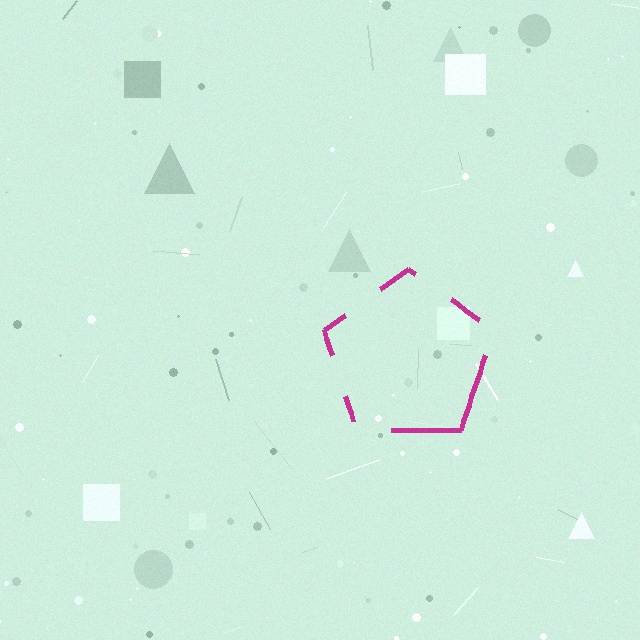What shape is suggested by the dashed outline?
The dashed outline suggests a pentagon.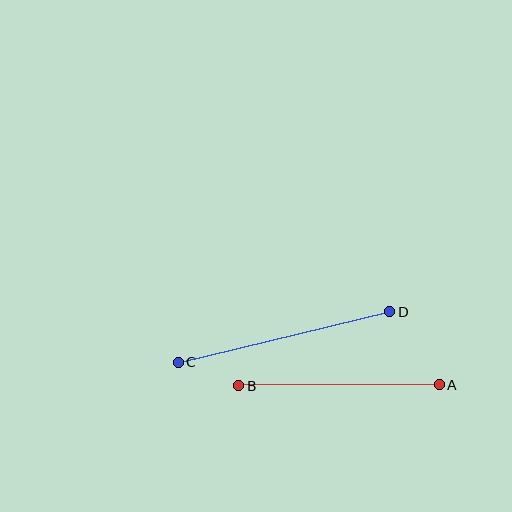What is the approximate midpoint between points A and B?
The midpoint is at approximately (339, 385) pixels.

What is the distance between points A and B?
The distance is approximately 201 pixels.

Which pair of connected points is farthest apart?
Points C and D are farthest apart.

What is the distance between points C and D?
The distance is approximately 217 pixels.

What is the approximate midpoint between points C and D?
The midpoint is at approximately (284, 337) pixels.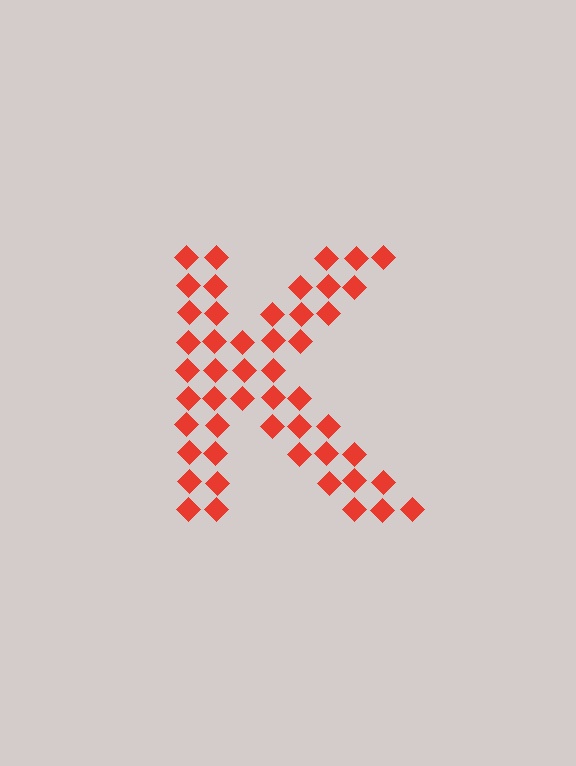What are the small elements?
The small elements are diamonds.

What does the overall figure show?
The overall figure shows the letter K.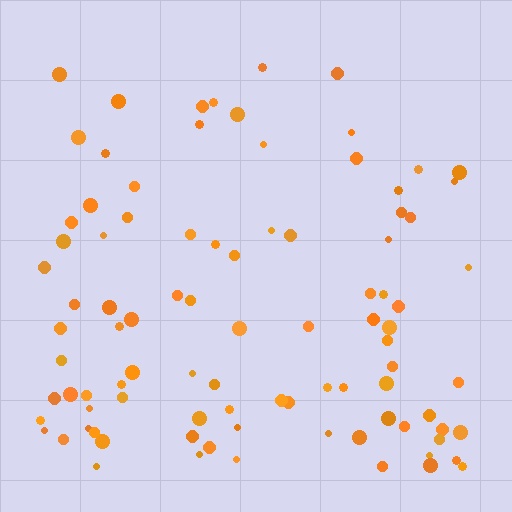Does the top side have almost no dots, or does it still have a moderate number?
Still a moderate number, just noticeably fewer than the bottom.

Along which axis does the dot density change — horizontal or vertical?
Vertical.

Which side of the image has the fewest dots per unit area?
The top.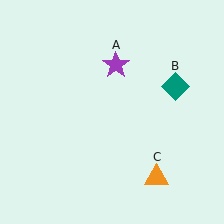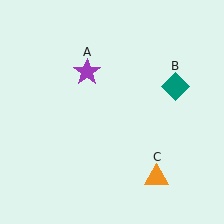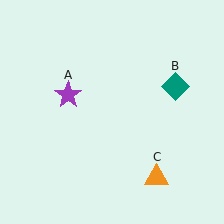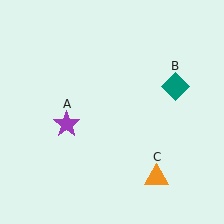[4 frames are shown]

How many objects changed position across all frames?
1 object changed position: purple star (object A).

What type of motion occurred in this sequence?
The purple star (object A) rotated counterclockwise around the center of the scene.